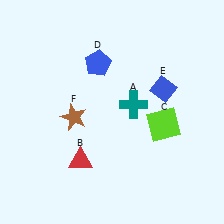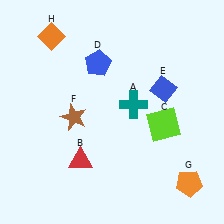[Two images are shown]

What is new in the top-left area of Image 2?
An orange diamond (H) was added in the top-left area of Image 2.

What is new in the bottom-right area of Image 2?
An orange pentagon (G) was added in the bottom-right area of Image 2.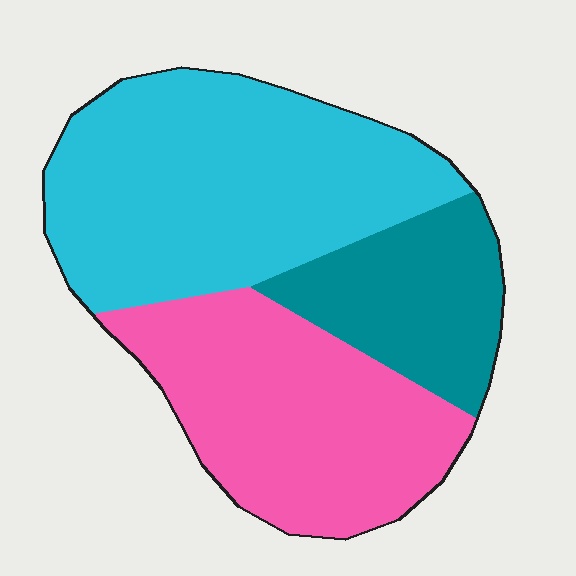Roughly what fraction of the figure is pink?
Pink covers 35% of the figure.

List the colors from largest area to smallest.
From largest to smallest: cyan, pink, teal.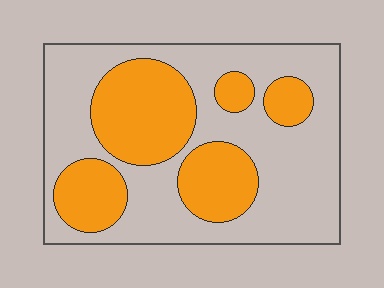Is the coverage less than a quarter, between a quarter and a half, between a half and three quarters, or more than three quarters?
Between a quarter and a half.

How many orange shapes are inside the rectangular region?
5.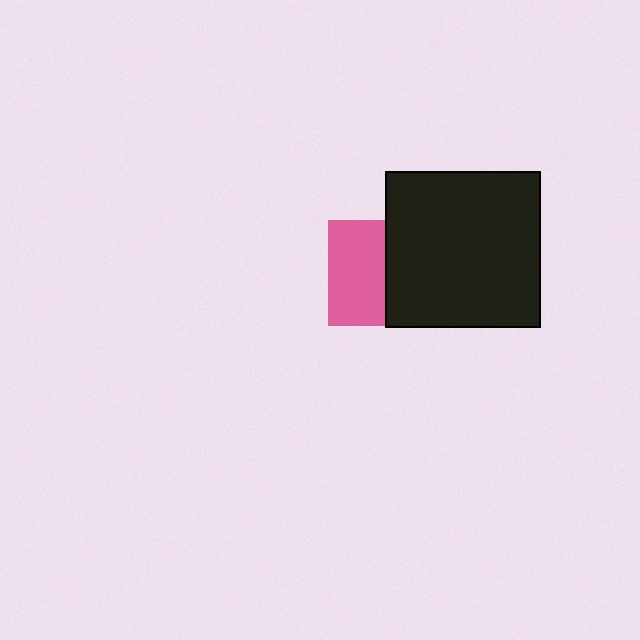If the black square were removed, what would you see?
You would see the complete pink square.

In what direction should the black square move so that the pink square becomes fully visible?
The black square should move right. That is the shortest direction to clear the overlap and leave the pink square fully visible.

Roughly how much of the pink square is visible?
About half of it is visible (roughly 55%).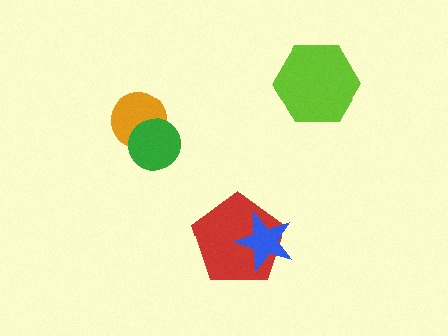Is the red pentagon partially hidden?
Yes, it is partially covered by another shape.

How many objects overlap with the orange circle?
1 object overlaps with the orange circle.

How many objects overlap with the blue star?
1 object overlaps with the blue star.